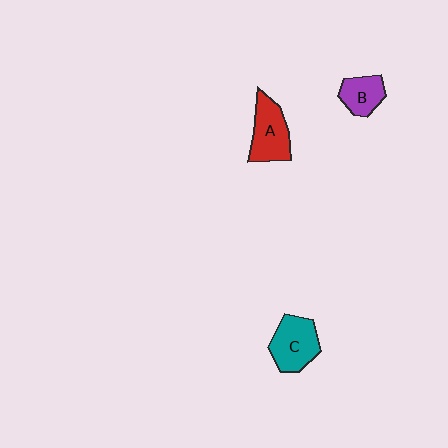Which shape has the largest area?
Shape C (teal).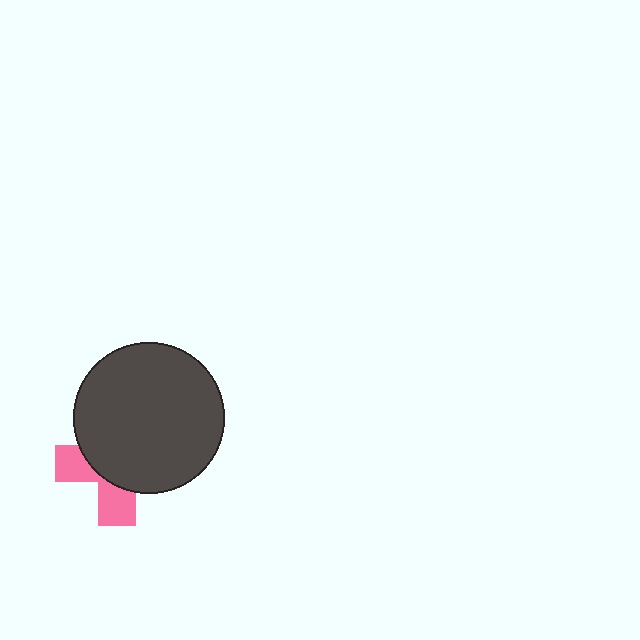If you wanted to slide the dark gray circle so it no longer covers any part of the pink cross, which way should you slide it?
Slide it toward the upper-right — that is the most direct way to separate the two shapes.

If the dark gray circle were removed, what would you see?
You would see the complete pink cross.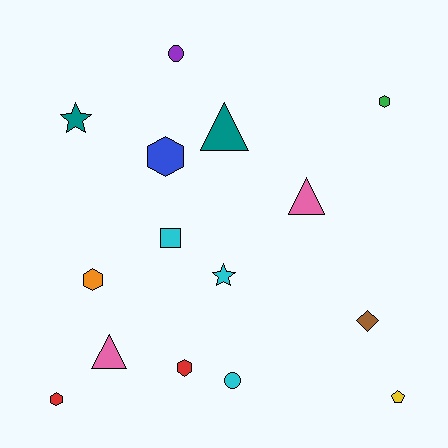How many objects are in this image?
There are 15 objects.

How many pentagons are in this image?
There is 1 pentagon.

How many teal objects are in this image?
There are 2 teal objects.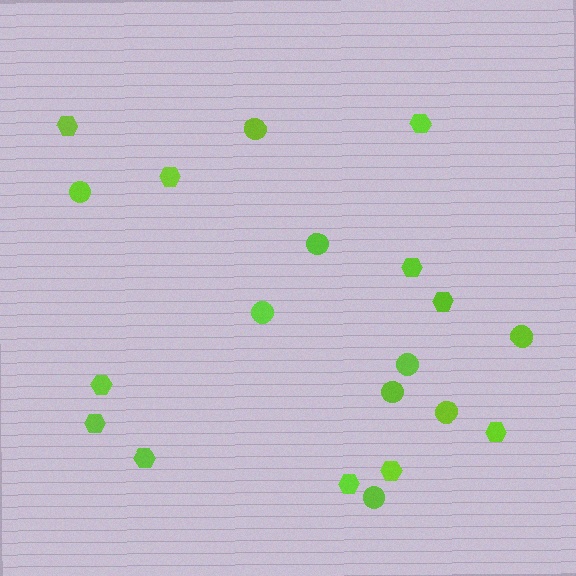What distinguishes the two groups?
There are 2 groups: one group of hexagons (11) and one group of circles (9).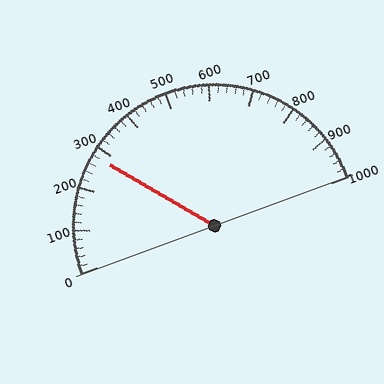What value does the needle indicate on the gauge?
The needle indicates approximately 280.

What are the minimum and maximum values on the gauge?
The gauge ranges from 0 to 1000.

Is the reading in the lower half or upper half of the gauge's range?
The reading is in the lower half of the range (0 to 1000).